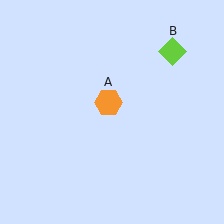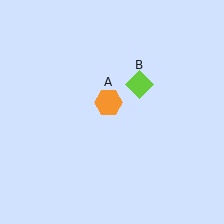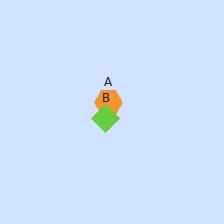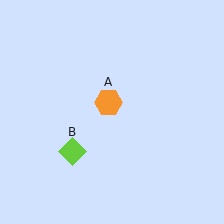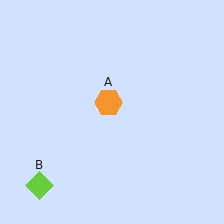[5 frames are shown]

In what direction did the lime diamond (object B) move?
The lime diamond (object B) moved down and to the left.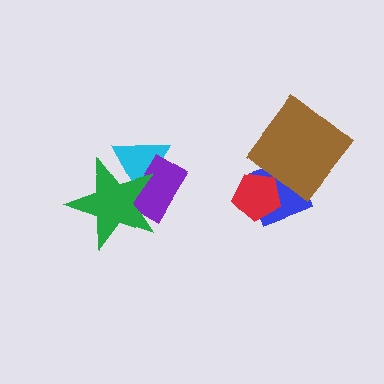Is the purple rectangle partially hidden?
Yes, it is partially covered by another shape.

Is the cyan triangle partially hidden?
Yes, it is partially covered by another shape.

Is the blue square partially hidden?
Yes, it is partially covered by another shape.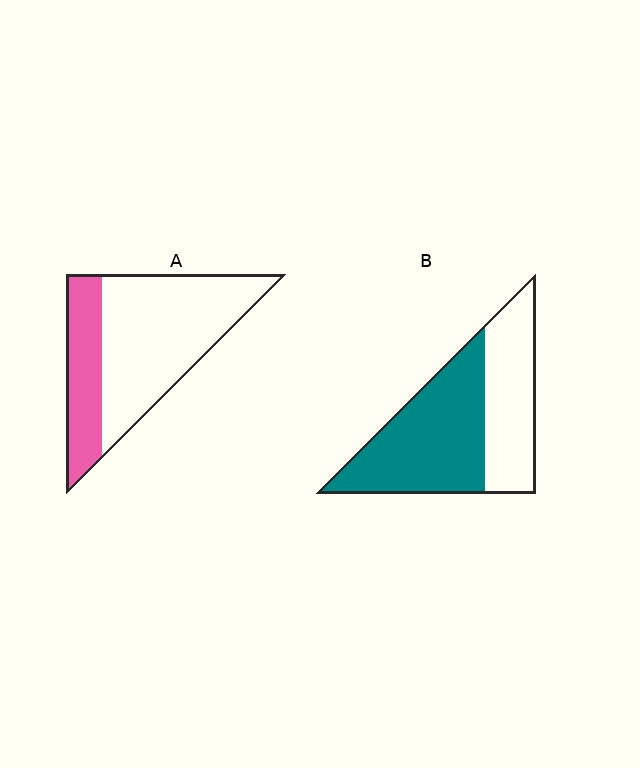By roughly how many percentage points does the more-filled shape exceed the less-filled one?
By roughly 30 percentage points (B over A).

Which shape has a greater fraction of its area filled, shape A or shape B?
Shape B.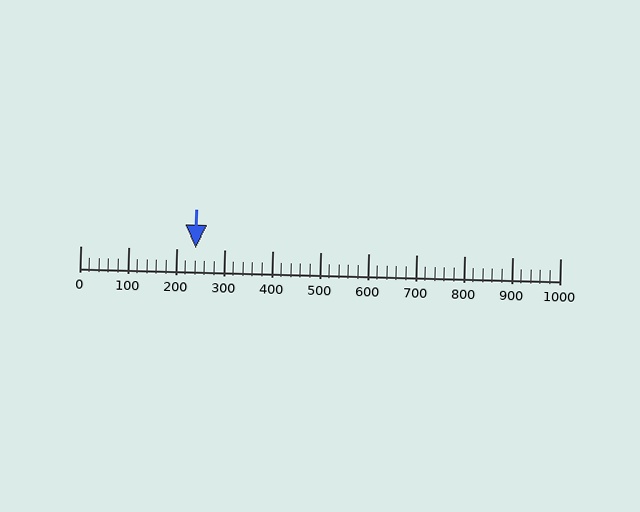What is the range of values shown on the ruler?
The ruler shows values from 0 to 1000.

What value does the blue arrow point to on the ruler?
The blue arrow points to approximately 240.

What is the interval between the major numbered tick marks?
The major tick marks are spaced 100 units apart.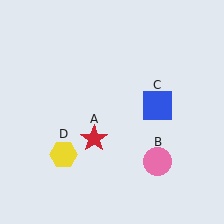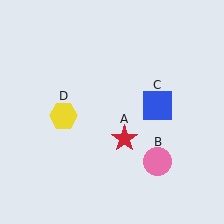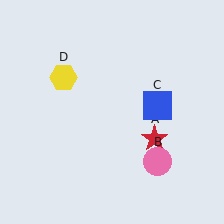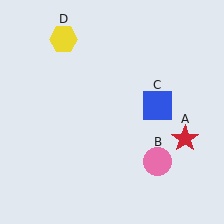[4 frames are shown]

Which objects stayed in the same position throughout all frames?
Pink circle (object B) and blue square (object C) remained stationary.